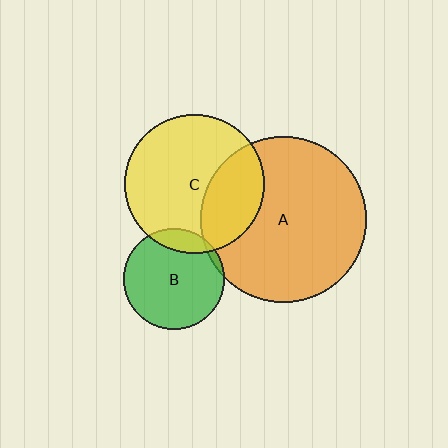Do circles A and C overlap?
Yes.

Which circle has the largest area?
Circle A (orange).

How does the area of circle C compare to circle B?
Approximately 1.9 times.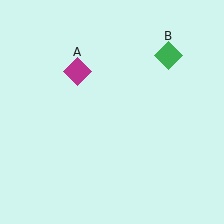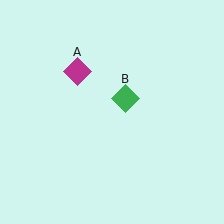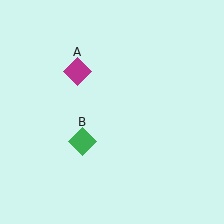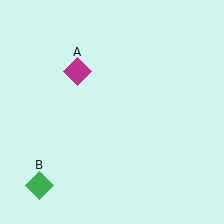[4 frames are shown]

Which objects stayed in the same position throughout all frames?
Magenta diamond (object A) remained stationary.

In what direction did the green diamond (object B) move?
The green diamond (object B) moved down and to the left.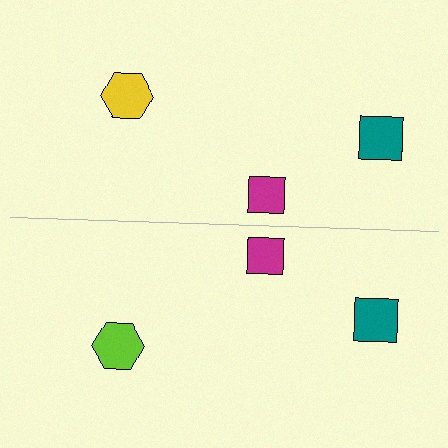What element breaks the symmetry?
The lime hexagon on the bottom side breaks the symmetry — its mirror counterpart is yellow.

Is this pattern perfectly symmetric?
No, the pattern is not perfectly symmetric. The lime hexagon on the bottom side breaks the symmetry — its mirror counterpart is yellow.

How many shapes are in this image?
There are 6 shapes in this image.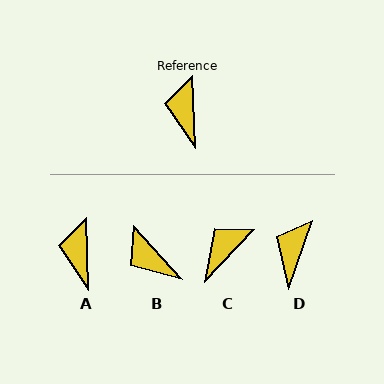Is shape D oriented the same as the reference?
No, it is off by about 21 degrees.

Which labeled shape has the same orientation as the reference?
A.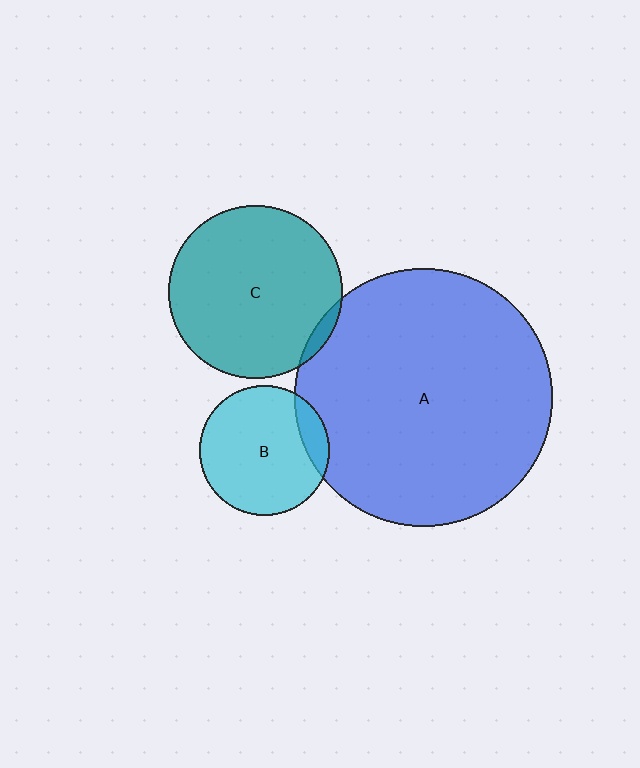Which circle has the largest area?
Circle A (blue).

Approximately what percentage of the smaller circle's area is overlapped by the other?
Approximately 10%.